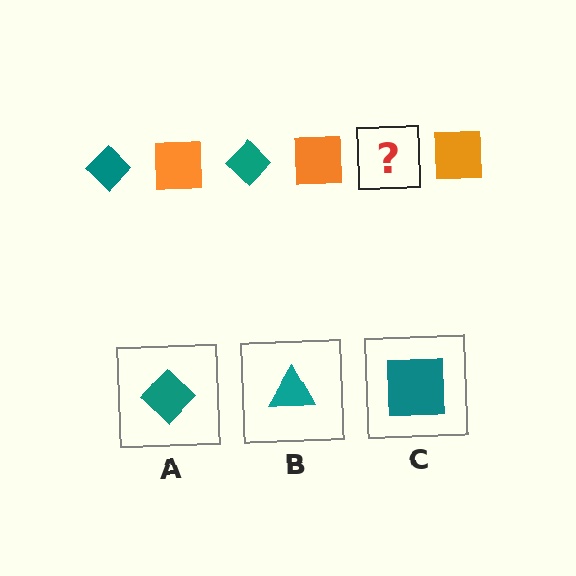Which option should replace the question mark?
Option A.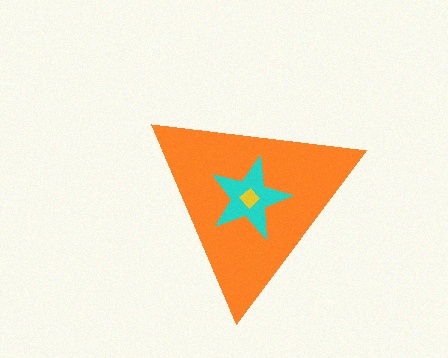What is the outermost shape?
The orange triangle.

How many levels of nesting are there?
3.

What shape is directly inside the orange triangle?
The cyan star.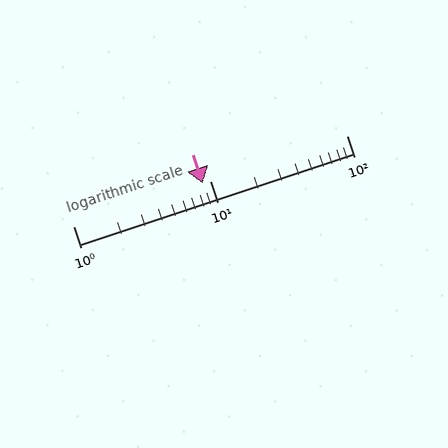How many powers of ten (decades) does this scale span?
The scale spans 2 decades, from 1 to 100.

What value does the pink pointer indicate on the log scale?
The pointer indicates approximately 8.8.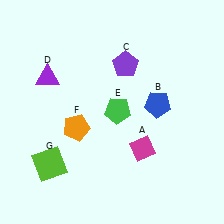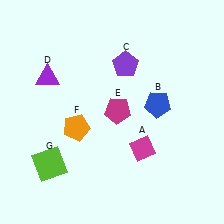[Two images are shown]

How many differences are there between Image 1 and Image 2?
There is 1 difference between the two images.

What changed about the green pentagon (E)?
In Image 1, E is green. In Image 2, it changed to magenta.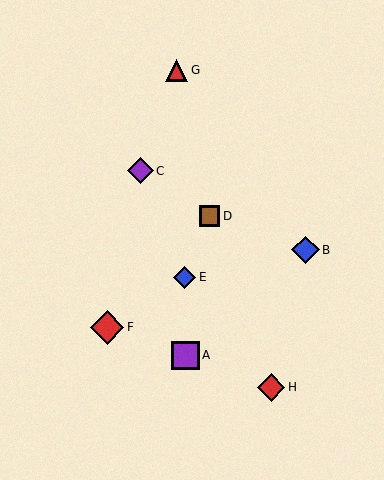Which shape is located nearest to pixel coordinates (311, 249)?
The blue diamond (labeled B) at (306, 250) is nearest to that location.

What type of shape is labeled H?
Shape H is a red diamond.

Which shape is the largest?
The red diamond (labeled F) is the largest.